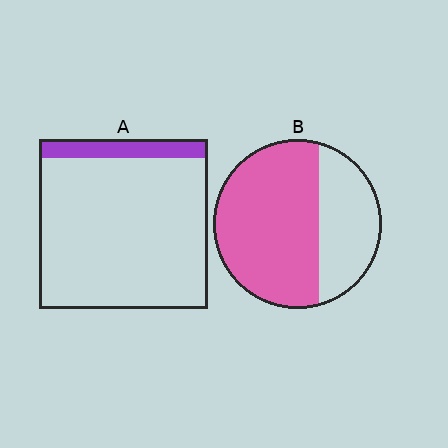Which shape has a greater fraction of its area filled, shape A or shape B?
Shape B.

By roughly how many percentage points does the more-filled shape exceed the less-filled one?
By roughly 55 percentage points (B over A).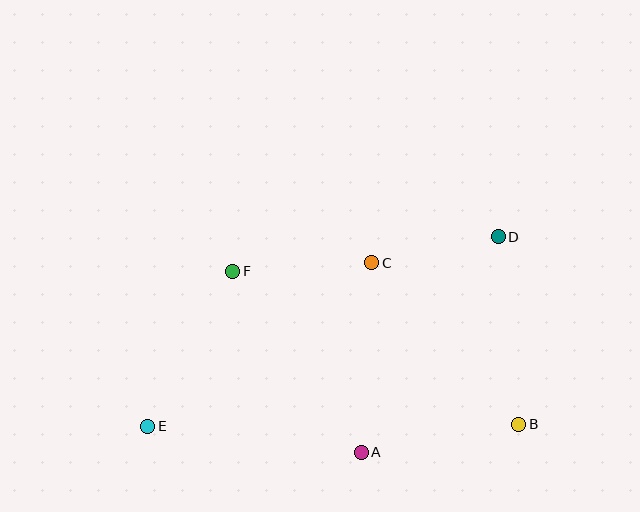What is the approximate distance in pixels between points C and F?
The distance between C and F is approximately 139 pixels.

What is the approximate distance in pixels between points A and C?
The distance between A and C is approximately 190 pixels.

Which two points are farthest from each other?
Points D and E are farthest from each other.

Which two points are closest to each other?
Points C and D are closest to each other.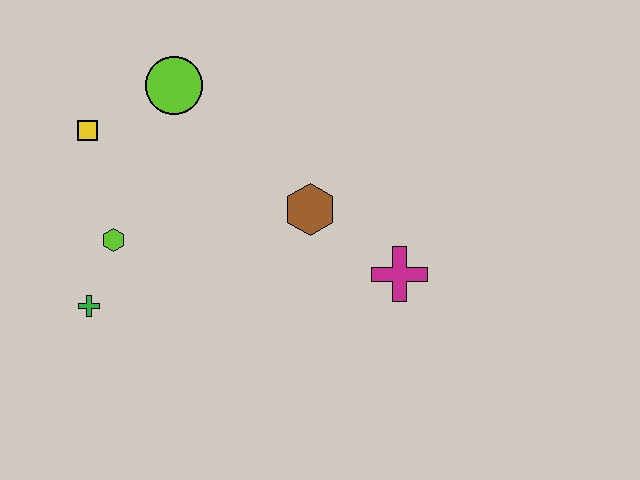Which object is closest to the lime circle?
The yellow square is closest to the lime circle.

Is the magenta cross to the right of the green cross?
Yes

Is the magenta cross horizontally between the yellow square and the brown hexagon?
No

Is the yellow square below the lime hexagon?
No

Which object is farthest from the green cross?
The magenta cross is farthest from the green cross.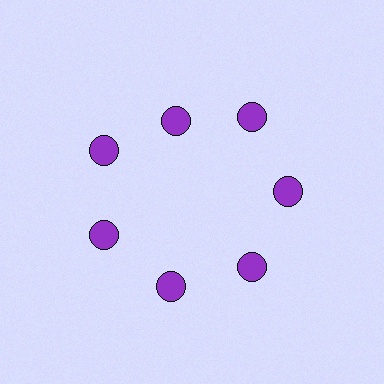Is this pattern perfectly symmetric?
No. The 7 purple circles are arranged in a ring, but one element near the 12 o'clock position is pulled inward toward the center, breaking the 7-fold rotational symmetry.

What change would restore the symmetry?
The symmetry would be restored by moving it outward, back onto the ring so that all 7 circles sit at equal angles and equal distance from the center.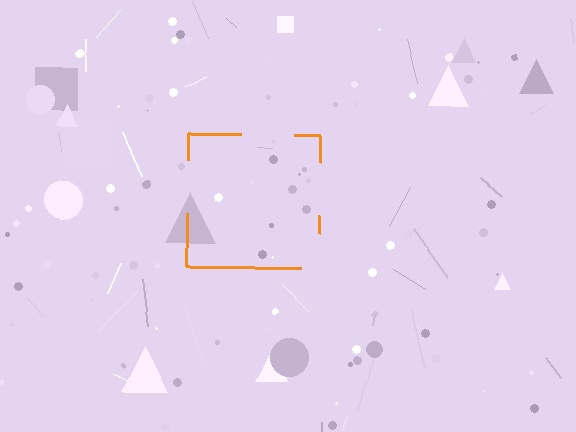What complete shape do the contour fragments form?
The contour fragments form a square.